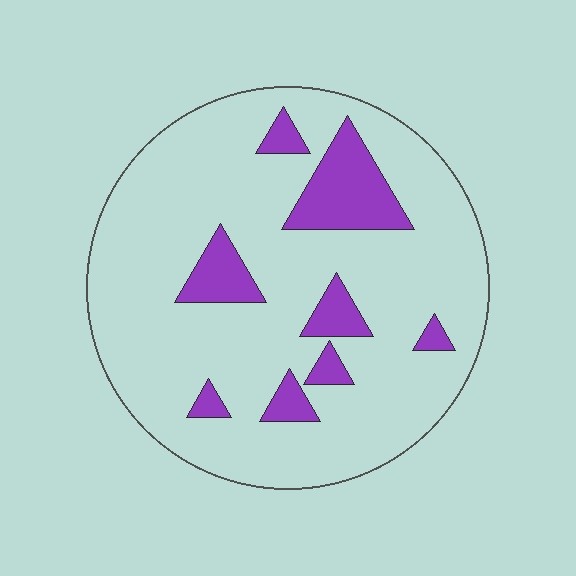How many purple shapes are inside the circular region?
8.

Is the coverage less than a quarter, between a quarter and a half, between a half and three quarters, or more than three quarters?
Less than a quarter.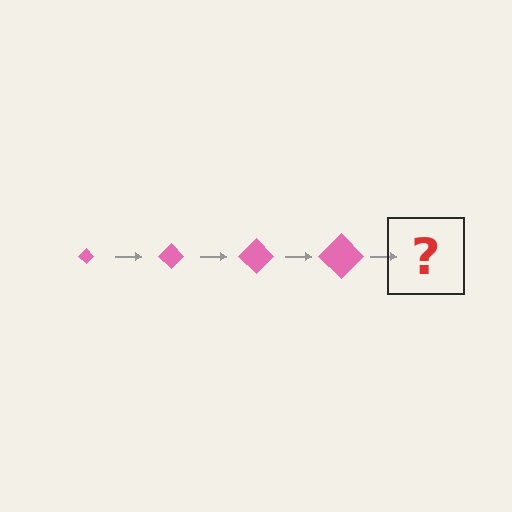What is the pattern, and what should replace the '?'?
The pattern is that the diamond gets progressively larger each step. The '?' should be a pink diamond, larger than the previous one.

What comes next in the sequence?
The next element should be a pink diamond, larger than the previous one.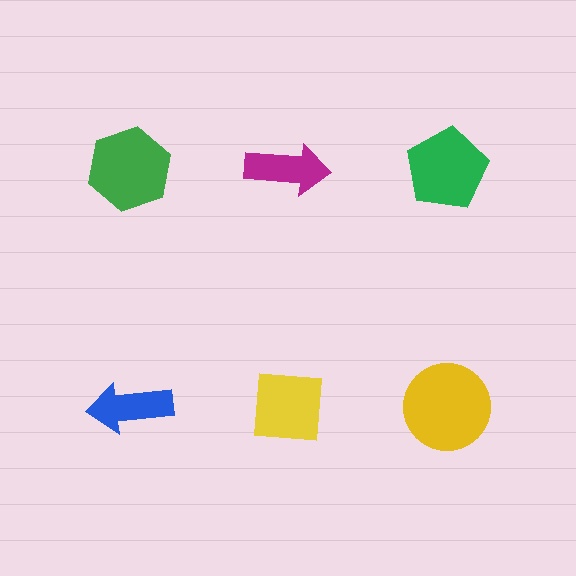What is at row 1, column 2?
A magenta arrow.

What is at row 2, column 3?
A yellow circle.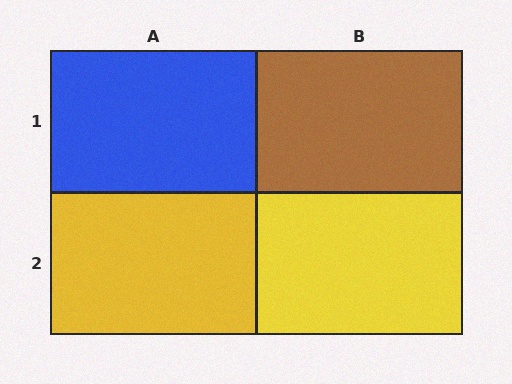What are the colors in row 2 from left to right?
Yellow, yellow.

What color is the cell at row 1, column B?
Brown.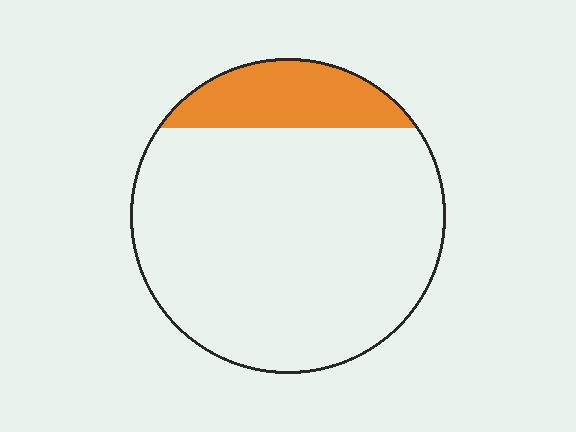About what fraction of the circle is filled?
About one sixth (1/6).